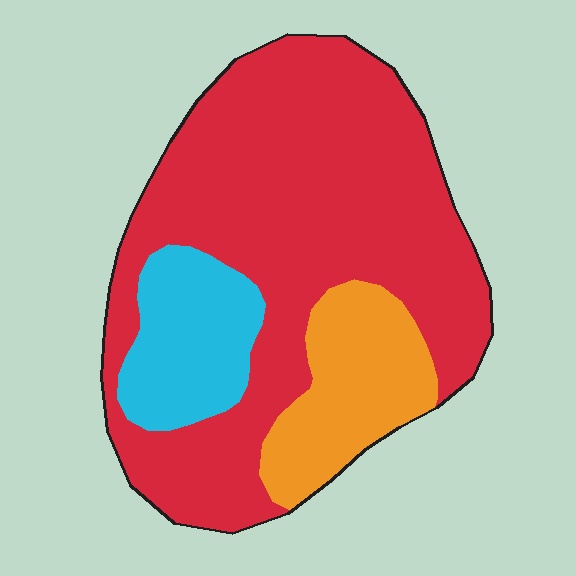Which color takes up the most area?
Red, at roughly 70%.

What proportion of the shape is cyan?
Cyan covers about 15% of the shape.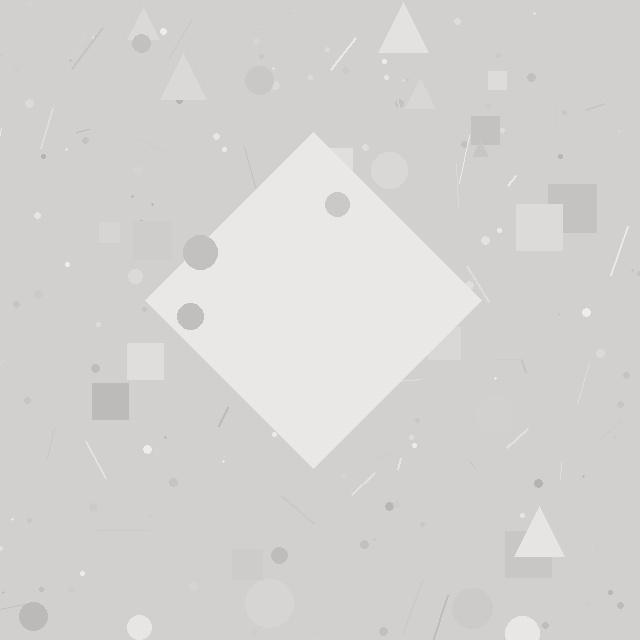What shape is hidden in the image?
A diamond is hidden in the image.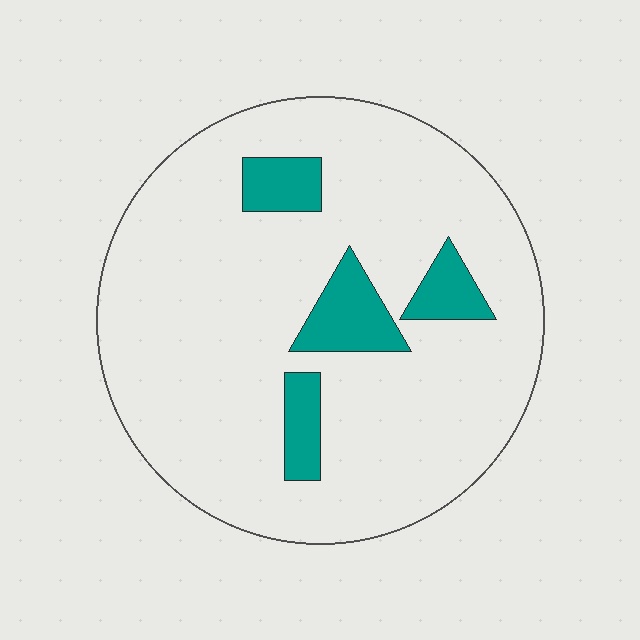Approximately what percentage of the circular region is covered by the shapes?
Approximately 10%.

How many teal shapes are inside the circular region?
4.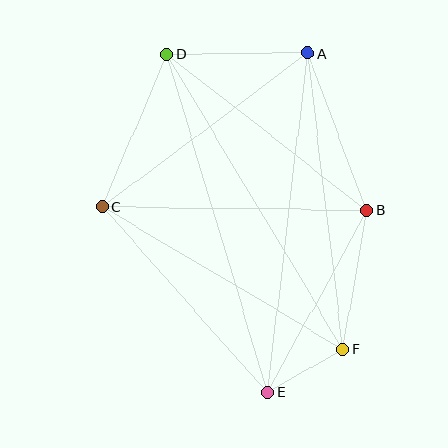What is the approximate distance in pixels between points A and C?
The distance between A and C is approximately 257 pixels.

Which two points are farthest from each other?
Points D and E are farthest from each other.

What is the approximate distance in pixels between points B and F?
The distance between B and F is approximately 141 pixels.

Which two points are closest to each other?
Points E and F are closest to each other.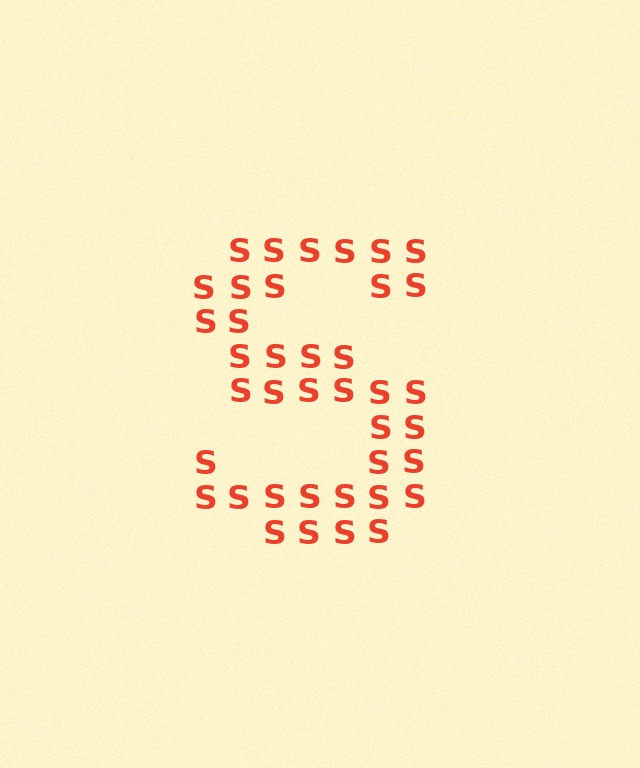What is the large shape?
The large shape is the letter S.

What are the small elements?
The small elements are letter S's.